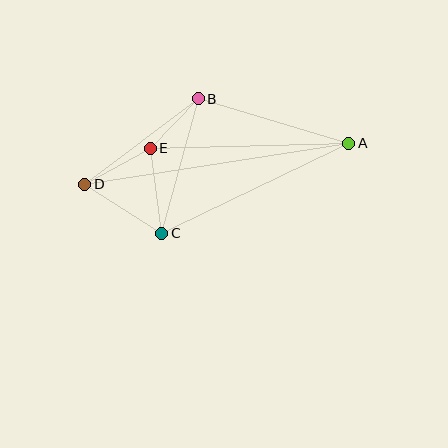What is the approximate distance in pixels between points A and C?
The distance between A and C is approximately 207 pixels.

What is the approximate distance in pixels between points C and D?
The distance between C and D is approximately 91 pixels.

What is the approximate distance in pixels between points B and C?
The distance between B and C is approximately 139 pixels.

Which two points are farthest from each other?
Points A and D are farthest from each other.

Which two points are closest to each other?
Points B and E are closest to each other.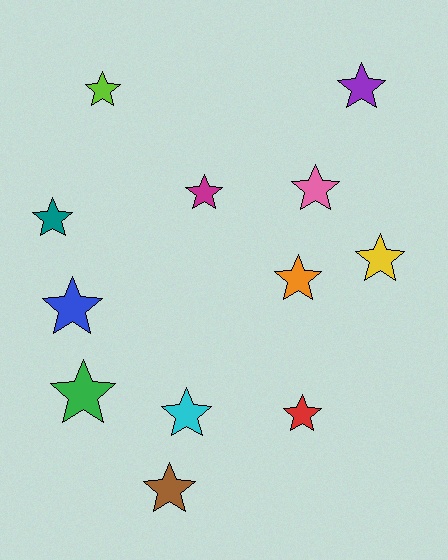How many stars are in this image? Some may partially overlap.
There are 12 stars.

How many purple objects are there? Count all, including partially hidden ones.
There is 1 purple object.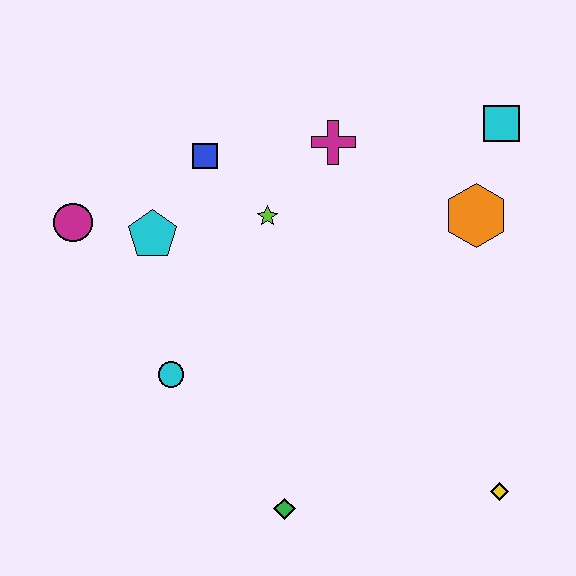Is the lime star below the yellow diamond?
No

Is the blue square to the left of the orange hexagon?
Yes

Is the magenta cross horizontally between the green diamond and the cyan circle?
No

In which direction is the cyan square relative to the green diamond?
The cyan square is above the green diamond.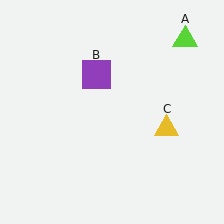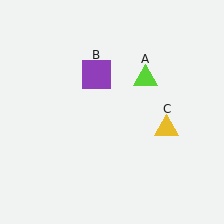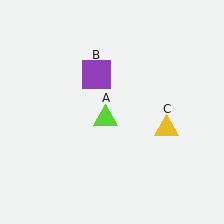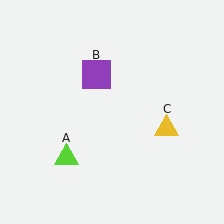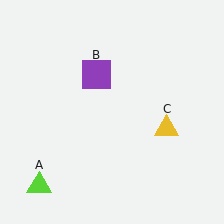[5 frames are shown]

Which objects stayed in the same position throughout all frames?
Purple square (object B) and yellow triangle (object C) remained stationary.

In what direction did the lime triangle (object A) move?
The lime triangle (object A) moved down and to the left.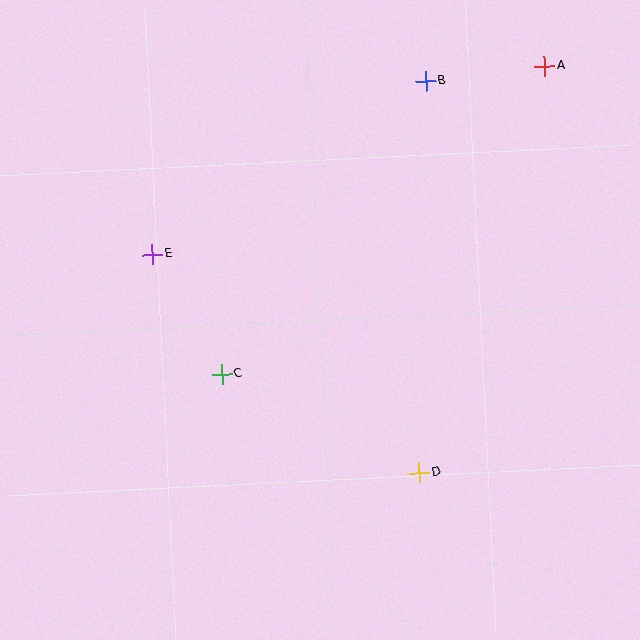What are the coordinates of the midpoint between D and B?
The midpoint between D and B is at (423, 277).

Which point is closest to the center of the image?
Point C at (222, 374) is closest to the center.